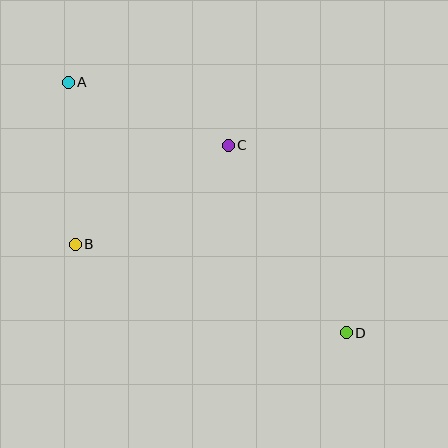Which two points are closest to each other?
Points A and B are closest to each other.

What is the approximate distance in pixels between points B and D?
The distance between B and D is approximately 285 pixels.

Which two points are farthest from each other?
Points A and D are farthest from each other.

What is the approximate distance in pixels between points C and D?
The distance between C and D is approximately 222 pixels.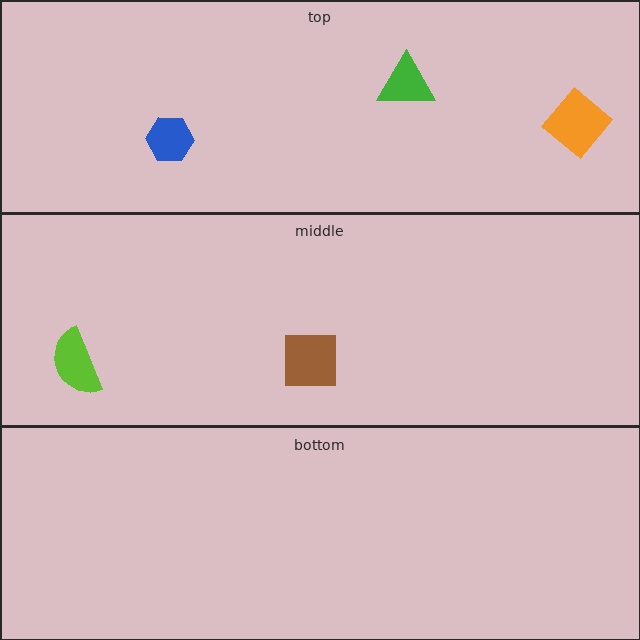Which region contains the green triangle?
The top region.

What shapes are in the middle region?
The lime semicircle, the brown square.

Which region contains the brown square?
The middle region.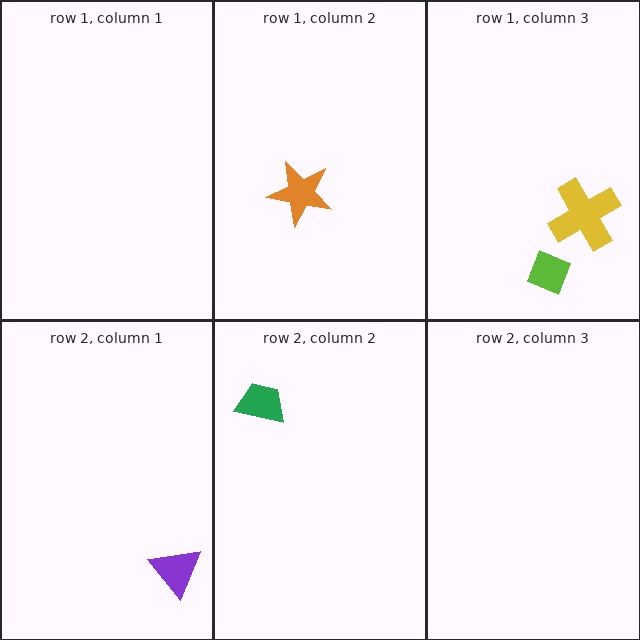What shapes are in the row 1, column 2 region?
The orange star.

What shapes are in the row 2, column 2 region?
The green trapezoid.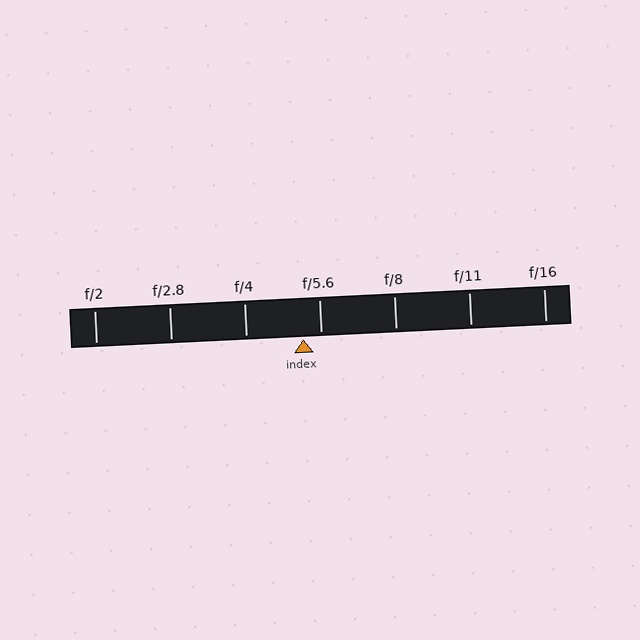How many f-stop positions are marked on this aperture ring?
There are 7 f-stop positions marked.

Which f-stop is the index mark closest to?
The index mark is closest to f/5.6.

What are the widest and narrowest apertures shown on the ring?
The widest aperture shown is f/2 and the narrowest is f/16.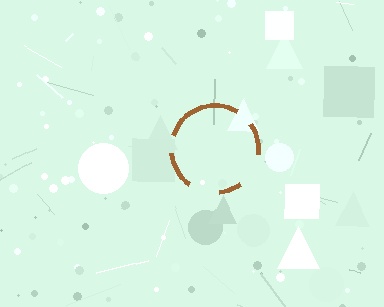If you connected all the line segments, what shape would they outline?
They would outline a circle.